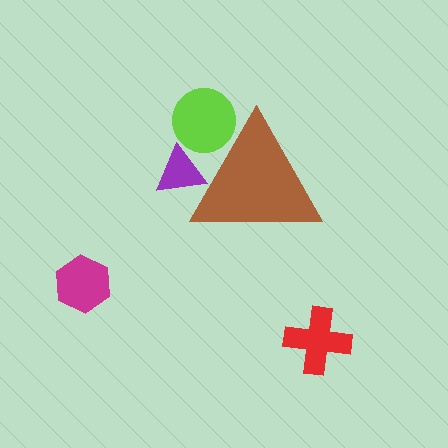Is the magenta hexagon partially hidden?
No, the magenta hexagon is fully visible.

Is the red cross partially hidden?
No, the red cross is fully visible.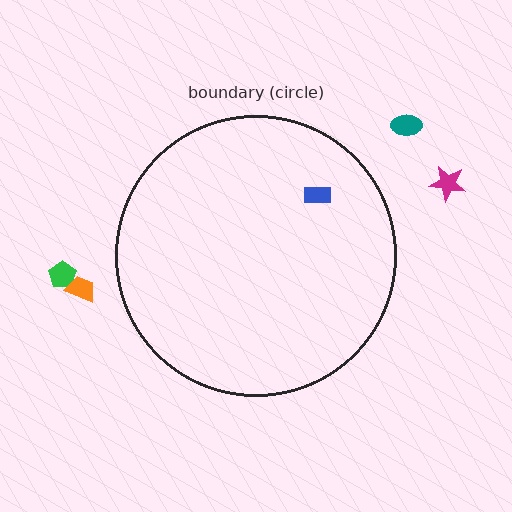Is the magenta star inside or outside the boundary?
Outside.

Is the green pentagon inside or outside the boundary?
Outside.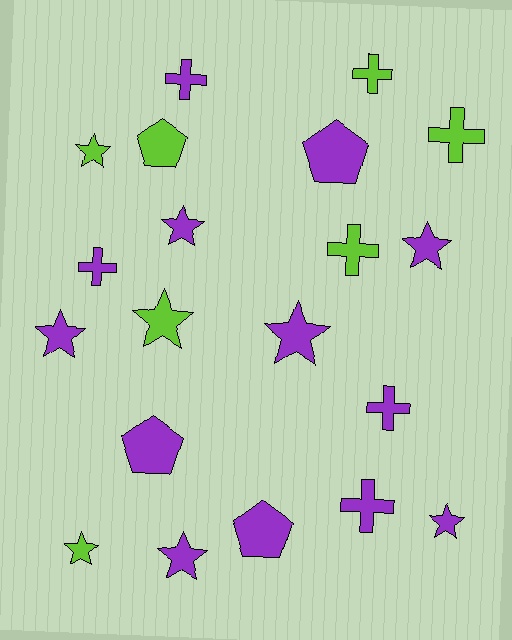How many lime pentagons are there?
There is 1 lime pentagon.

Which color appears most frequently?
Purple, with 13 objects.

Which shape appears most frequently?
Star, with 9 objects.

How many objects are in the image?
There are 20 objects.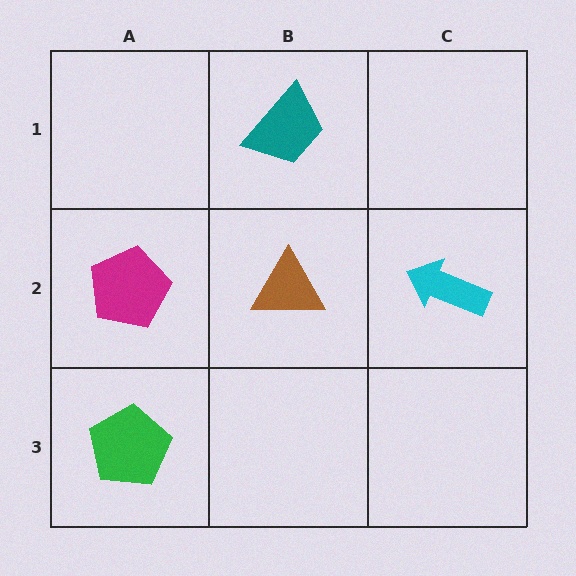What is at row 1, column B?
A teal trapezoid.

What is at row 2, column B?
A brown triangle.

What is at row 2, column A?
A magenta pentagon.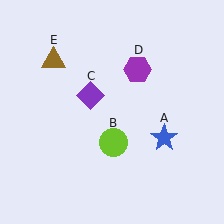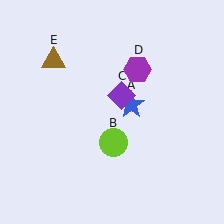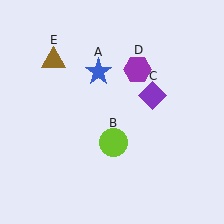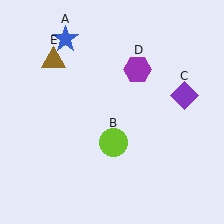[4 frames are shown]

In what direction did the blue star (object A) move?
The blue star (object A) moved up and to the left.